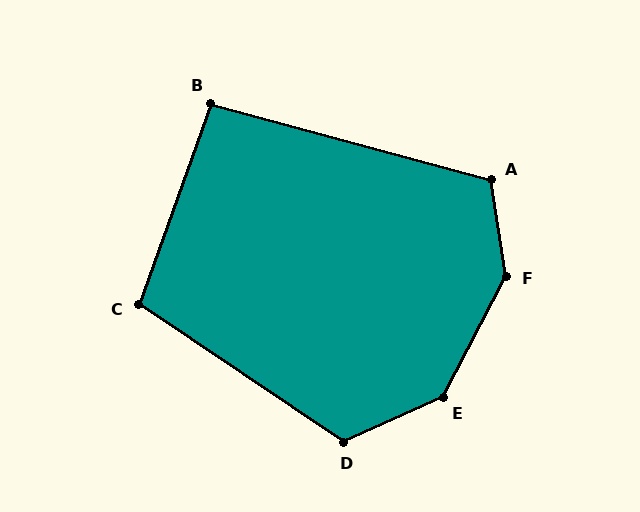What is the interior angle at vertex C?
Approximately 104 degrees (obtuse).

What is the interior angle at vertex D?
Approximately 122 degrees (obtuse).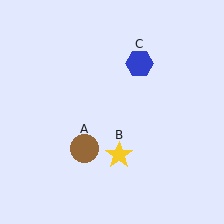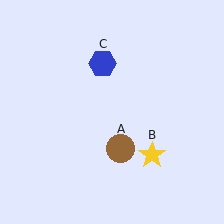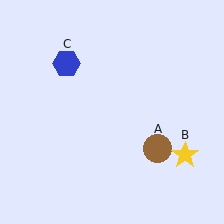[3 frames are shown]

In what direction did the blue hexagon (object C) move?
The blue hexagon (object C) moved left.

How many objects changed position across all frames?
3 objects changed position: brown circle (object A), yellow star (object B), blue hexagon (object C).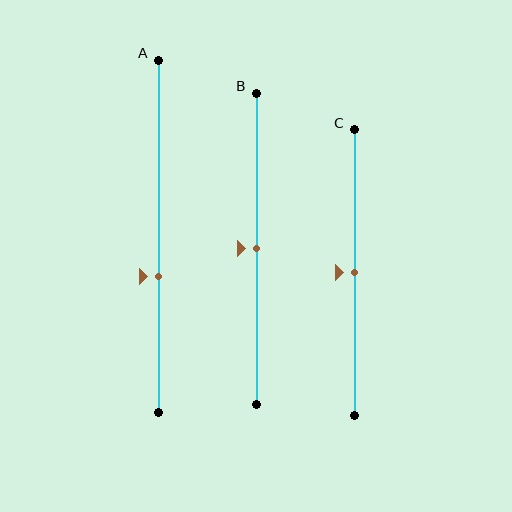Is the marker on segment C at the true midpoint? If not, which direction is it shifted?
Yes, the marker on segment C is at the true midpoint.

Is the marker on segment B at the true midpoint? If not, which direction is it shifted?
Yes, the marker on segment B is at the true midpoint.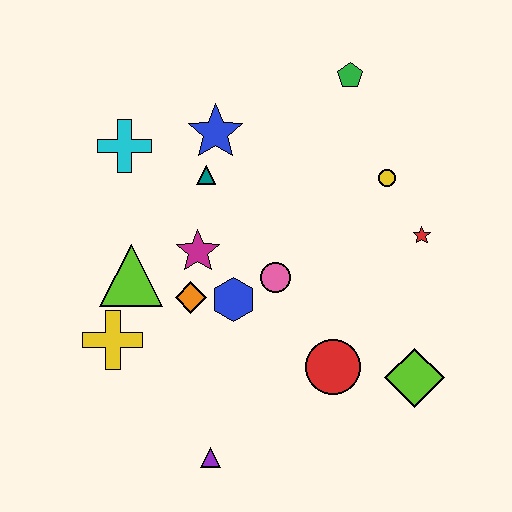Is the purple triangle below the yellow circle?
Yes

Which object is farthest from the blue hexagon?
The green pentagon is farthest from the blue hexagon.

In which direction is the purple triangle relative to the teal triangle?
The purple triangle is below the teal triangle.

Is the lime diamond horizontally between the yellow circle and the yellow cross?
No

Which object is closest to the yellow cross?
The lime triangle is closest to the yellow cross.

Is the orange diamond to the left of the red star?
Yes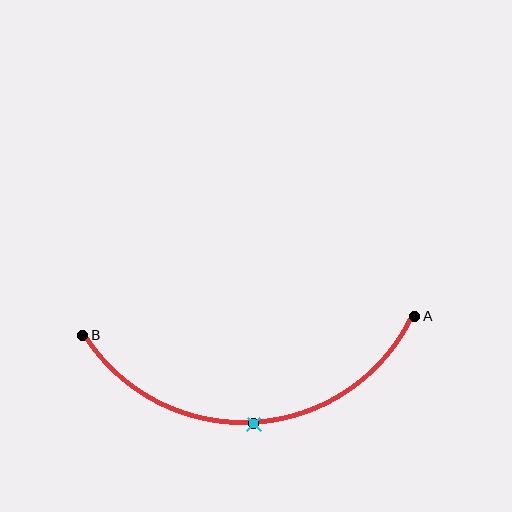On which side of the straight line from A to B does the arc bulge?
The arc bulges below the straight line connecting A and B.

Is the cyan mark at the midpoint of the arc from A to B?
Yes. The cyan mark lies on the arc at equal arc-length from both A and B — it is the arc midpoint.